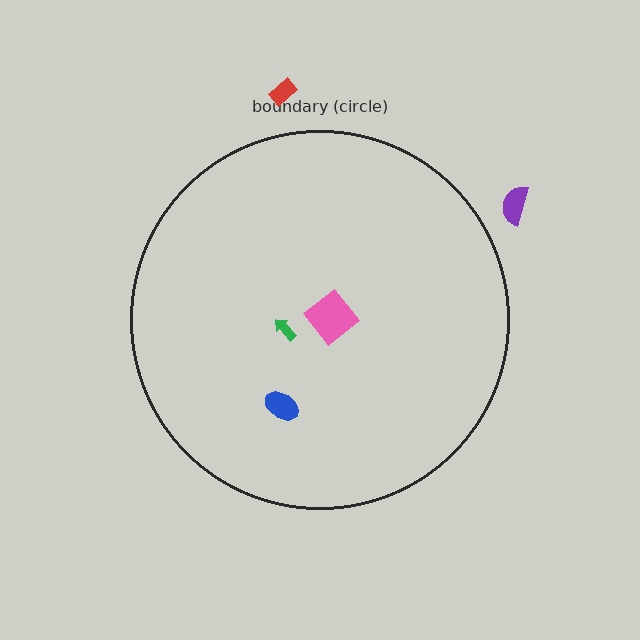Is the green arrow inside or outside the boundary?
Inside.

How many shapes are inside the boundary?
3 inside, 2 outside.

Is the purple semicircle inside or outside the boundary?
Outside.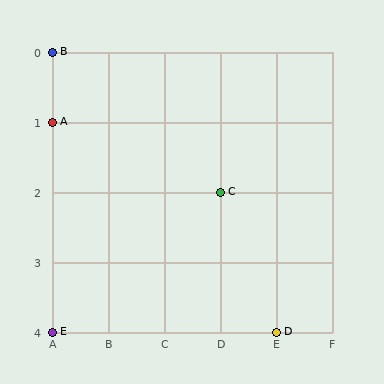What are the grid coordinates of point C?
Point C is at grid coordinates (D, 2).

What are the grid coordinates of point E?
Point E is at grid coordinates (A, 4).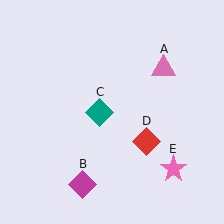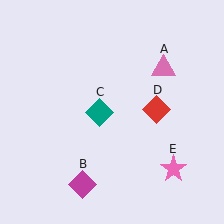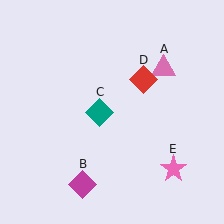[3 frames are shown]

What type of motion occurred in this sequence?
The red diamond (object D) rotated counterclockwise around the center of the scene.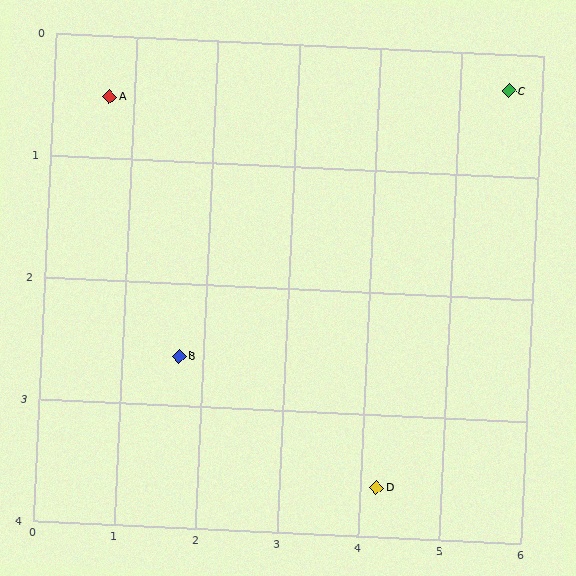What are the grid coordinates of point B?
Point B is at approximately (1.7, 2.6).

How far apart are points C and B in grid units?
Points C and B are about 4.5 grid units apart.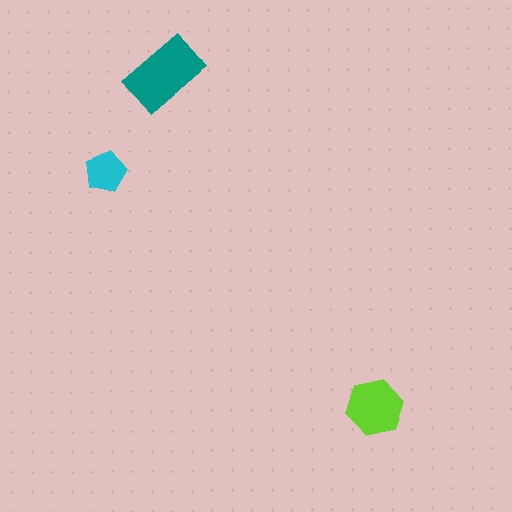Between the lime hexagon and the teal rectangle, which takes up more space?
The teal rectangle.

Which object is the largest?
The teal rectangle.